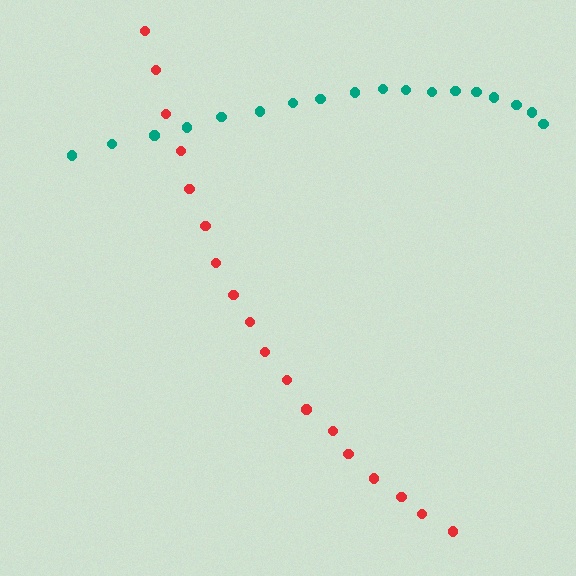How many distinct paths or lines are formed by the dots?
There are 2 distinct paths.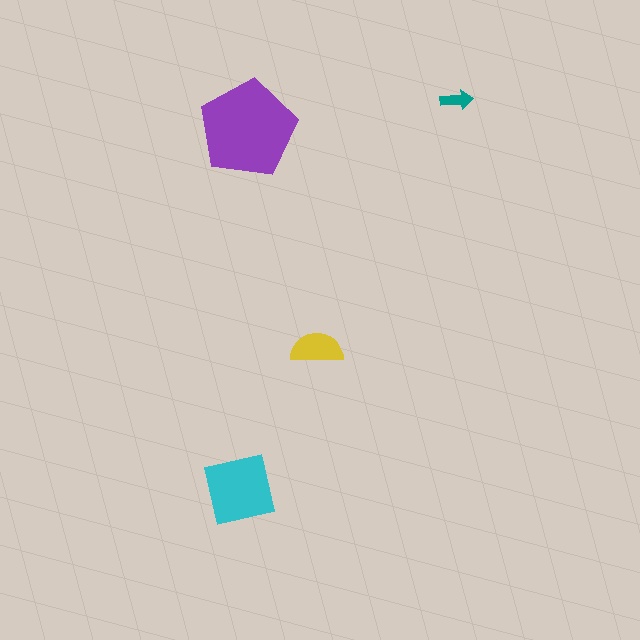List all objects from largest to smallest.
The purple pentagon, the cyan square, the yellow semicircle, the teal arrow.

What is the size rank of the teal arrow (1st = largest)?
4th.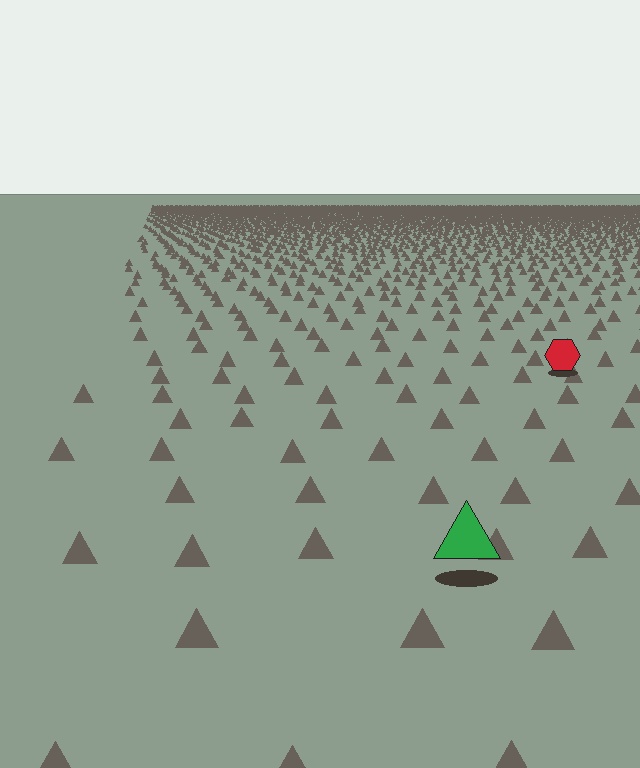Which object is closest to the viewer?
The green triangle is closest. The texture marks near it are larger and more spread out.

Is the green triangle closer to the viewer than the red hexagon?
Yes. The green triangle is closer — you can tell from the texture gradient: the ground texture is coarser near it.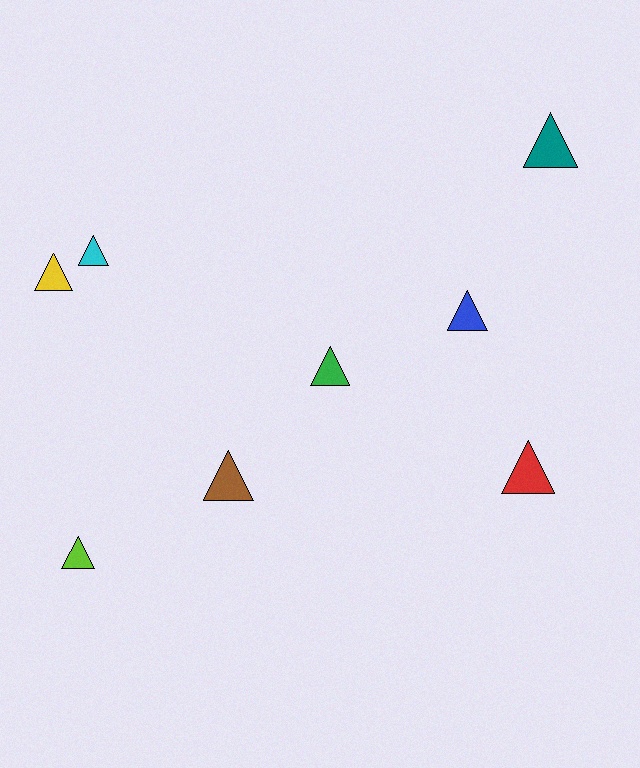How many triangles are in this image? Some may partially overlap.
There are 8 triangles.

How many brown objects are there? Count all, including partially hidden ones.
There is 1 brown object.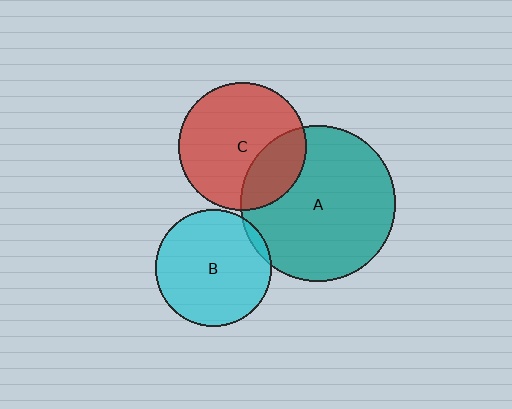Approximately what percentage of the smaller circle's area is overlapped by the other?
Approximately 5%.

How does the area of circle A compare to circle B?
Approximately 1.8 times.